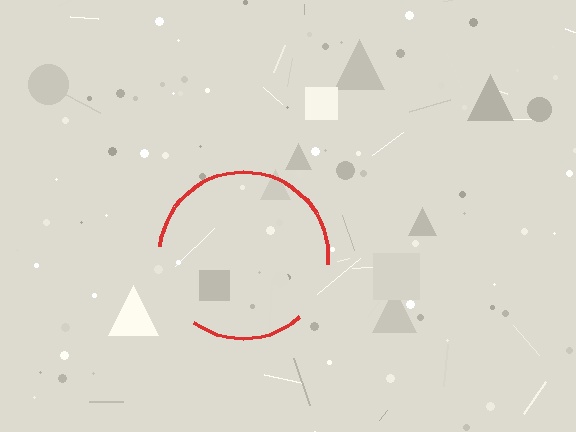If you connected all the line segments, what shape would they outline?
They would outline a circle.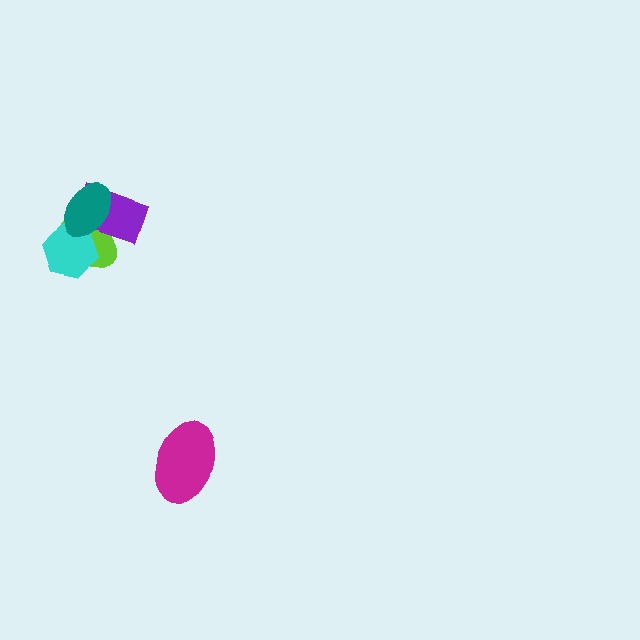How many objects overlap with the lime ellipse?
3 objects overlap with the lime ellipse.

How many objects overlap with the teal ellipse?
3 objects overlap with the teal ellipse.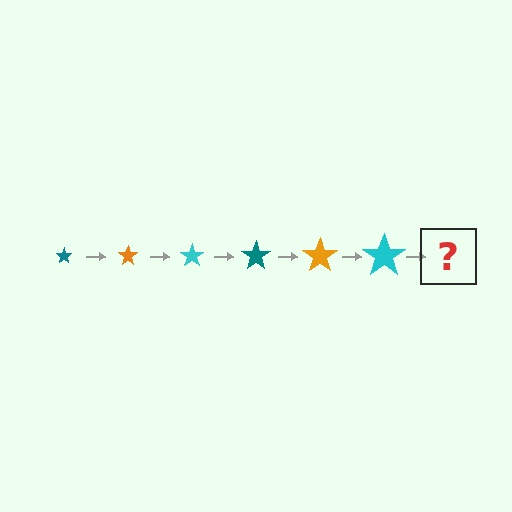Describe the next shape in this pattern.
It should be a teal star, larger than the previous one.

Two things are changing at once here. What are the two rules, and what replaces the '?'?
The two rules are that the star grows larger each step and the color cycles through teal, orange, and cyan. The '?' should be a teal star, larger than the previous one.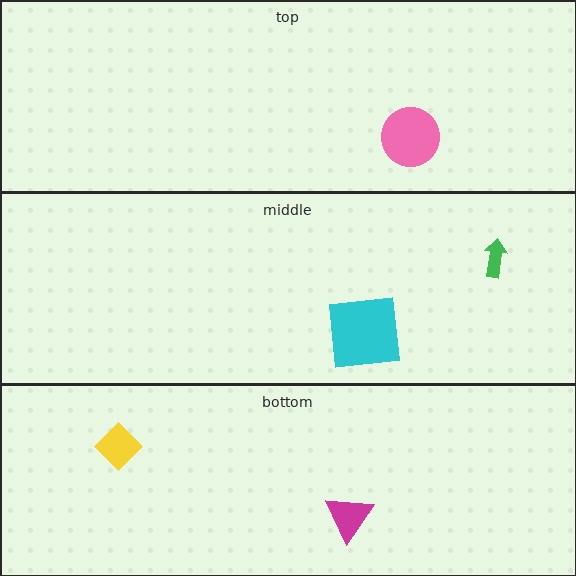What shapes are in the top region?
The pink circle.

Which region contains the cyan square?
The middle region.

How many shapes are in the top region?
1.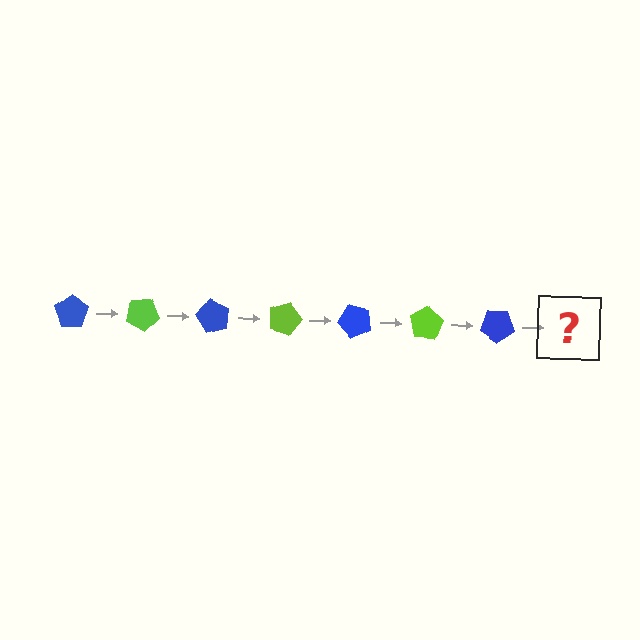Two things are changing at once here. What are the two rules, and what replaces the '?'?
The two rules are that it rotates 30 degrees each step and the color cycles through blue and lime. The '?' should be a lime pentagon, rotated 210 degrees from the start.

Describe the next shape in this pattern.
It should be a lime pentagon, rotated 210 degrees from the start.